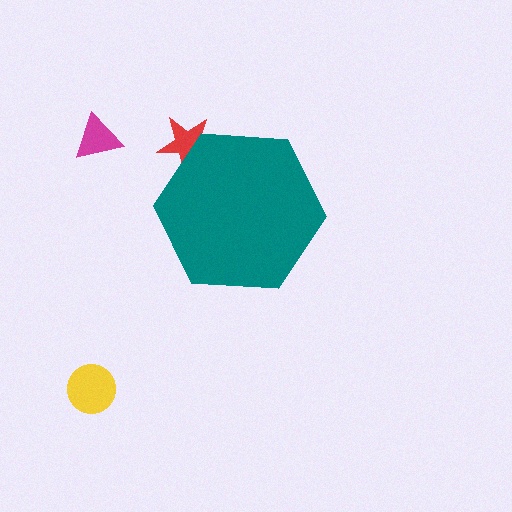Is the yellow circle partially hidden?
No, the yellow circle is fully visible.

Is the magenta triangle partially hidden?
No, the magenta triangle is fully visible.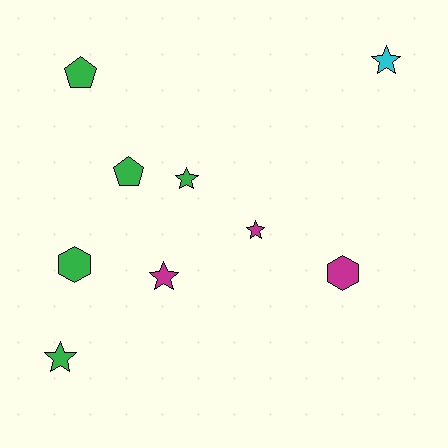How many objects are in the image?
There are 9 objects.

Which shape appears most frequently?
Star, with 5 objects.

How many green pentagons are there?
There are 2 green pentagons.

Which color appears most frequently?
Green, with 5 objects.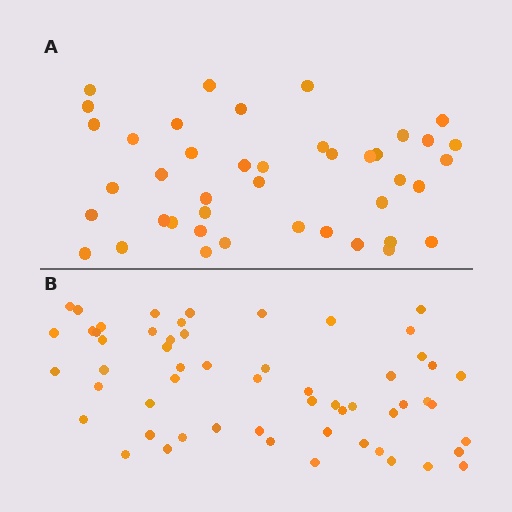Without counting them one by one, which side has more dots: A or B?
Region B (the bottom region) has more dots.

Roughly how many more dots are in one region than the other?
Region B has approximately 15 more dots than region A.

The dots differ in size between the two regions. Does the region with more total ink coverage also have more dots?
No. Region A has more total ink coverage because its dots are larger, but region B actually contains more individual dots. Total area can be misleading — the number of items is what matters here.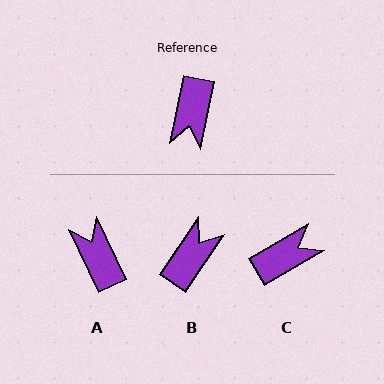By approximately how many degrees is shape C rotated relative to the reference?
Approximately 132 degrees counter-clockwise.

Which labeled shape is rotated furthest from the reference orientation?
B, about 158 degrees away.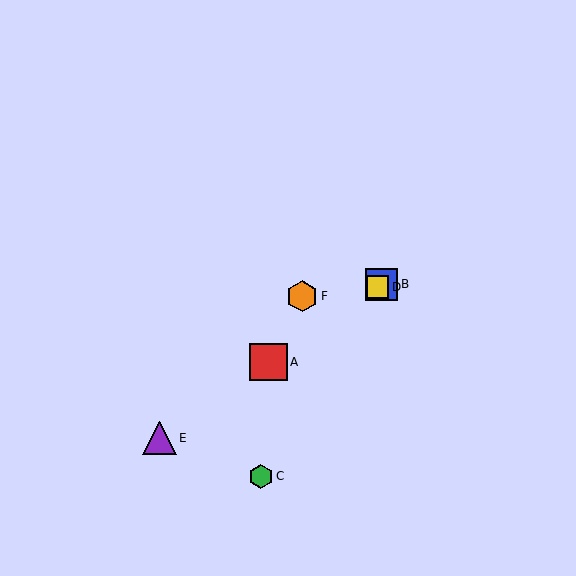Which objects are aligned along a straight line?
Objects A, B, D, E are aligned along a straight line.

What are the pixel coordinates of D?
Object D is at (377, 287).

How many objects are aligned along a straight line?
4 objects (A, B, D, E) are aligned along a straight line.